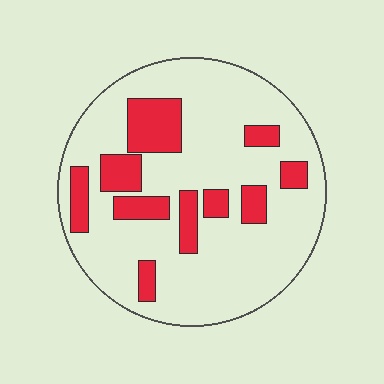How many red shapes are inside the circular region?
10.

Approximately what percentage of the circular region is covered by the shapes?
Approximately 20%.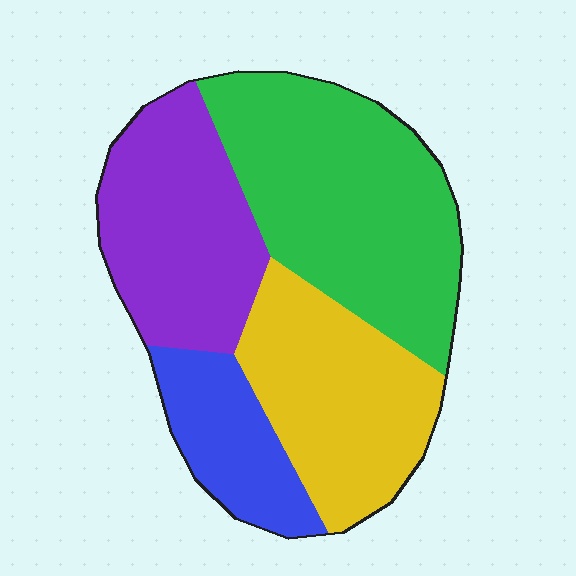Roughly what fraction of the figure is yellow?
Yellow takes up about one quarter (1/4) of the figure.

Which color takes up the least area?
Blue, at roughly 15%.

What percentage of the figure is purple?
Purple covers around 25% of the figure.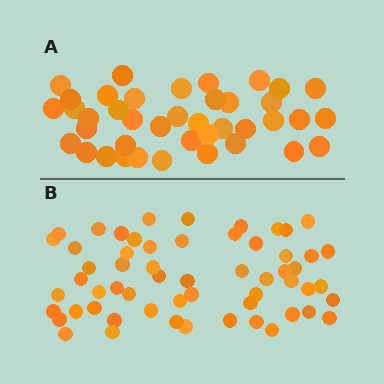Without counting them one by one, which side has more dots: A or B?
Region B (the bottom region) has more dots.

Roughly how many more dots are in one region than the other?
Region B has approximately 20 more dots than region A.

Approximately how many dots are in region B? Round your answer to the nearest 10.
About 60 dots. (The exact count is 58, which rounds to 60.)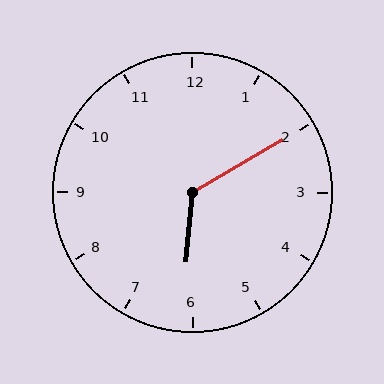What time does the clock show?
6:10.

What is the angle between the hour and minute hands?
Approximately 125 degrees.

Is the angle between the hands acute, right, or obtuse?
It is obtuse.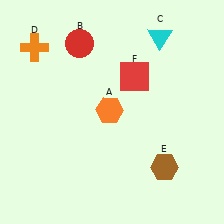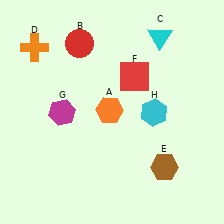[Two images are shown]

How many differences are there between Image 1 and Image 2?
There are 2 differences between the two images.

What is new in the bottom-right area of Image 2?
A cyan hexagon (H) was added in the bottom-right area of Image 2.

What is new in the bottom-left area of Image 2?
A magenta hexagon (G) was added in the bottom-left area of Image 2.